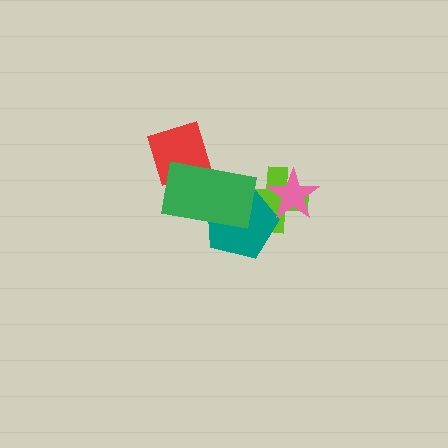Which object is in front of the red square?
The green rectangle is in front of the red square.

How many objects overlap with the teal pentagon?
3 objects overlap with the teal pentagon.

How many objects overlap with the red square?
1 object overlaps with the red square.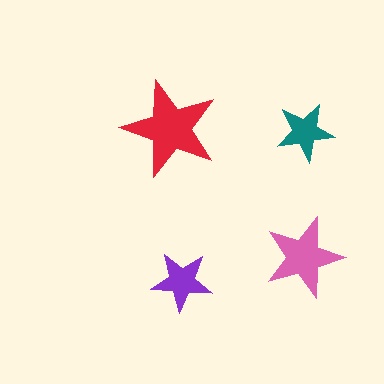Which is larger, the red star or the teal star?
The red one.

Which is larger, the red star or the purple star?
The red one.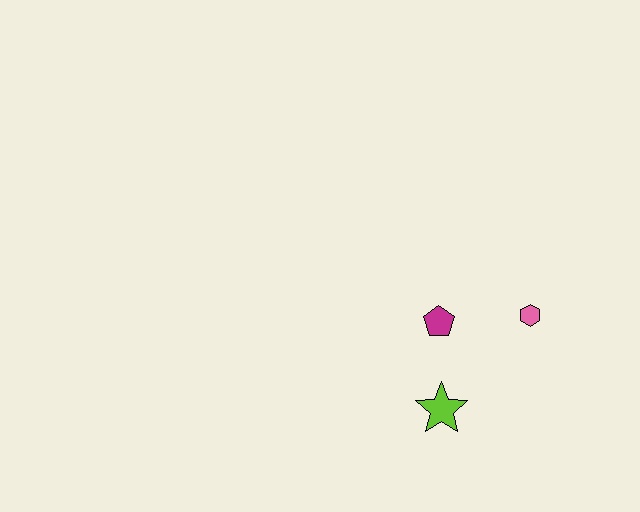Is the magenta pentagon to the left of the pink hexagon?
Yes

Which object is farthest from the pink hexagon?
The lime star is farthest from the pink hexagon.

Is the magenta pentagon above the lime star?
Yes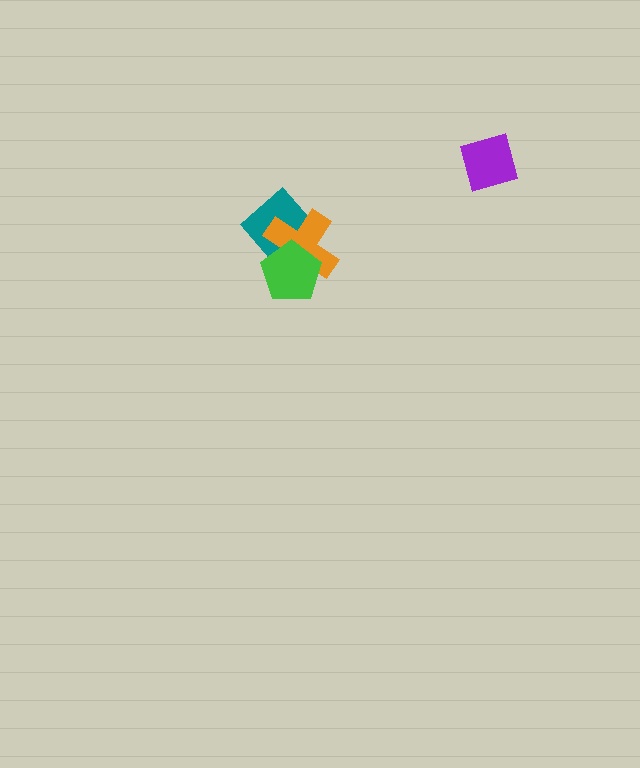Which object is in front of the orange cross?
The green pentagon is in front of the orange cross.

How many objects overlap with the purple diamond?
0 objects overlap with the purple diamond.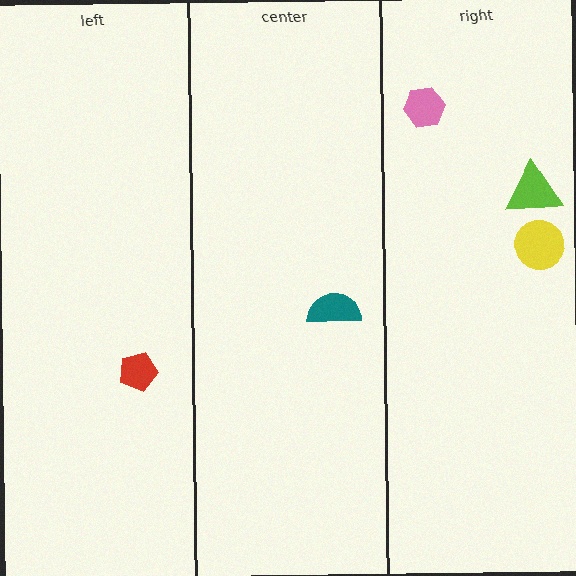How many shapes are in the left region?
1.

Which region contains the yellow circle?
The right region.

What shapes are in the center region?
The teal semicircle.